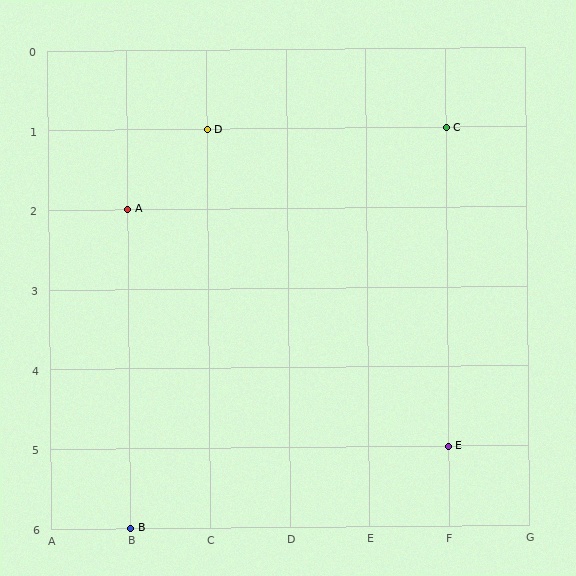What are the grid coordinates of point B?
Point B is at grid coordinates (B, 6).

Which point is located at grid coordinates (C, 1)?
Point D is at (C, 1).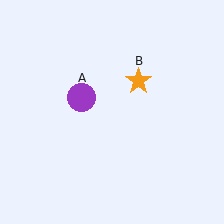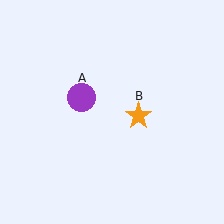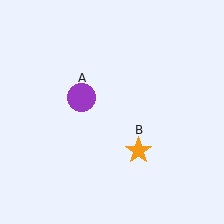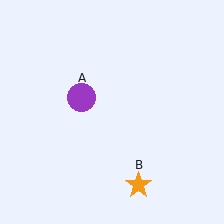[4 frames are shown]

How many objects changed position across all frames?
1 object changed position: orange star (object B).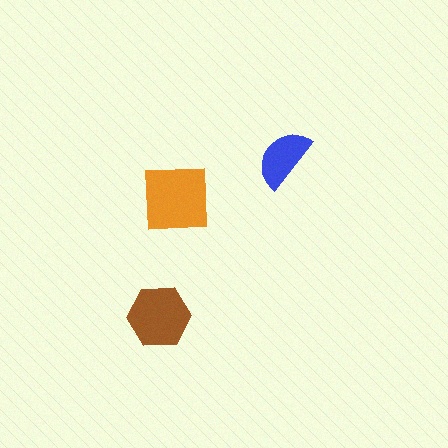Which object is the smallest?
The blue semicircle.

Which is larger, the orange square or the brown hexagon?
The orange square.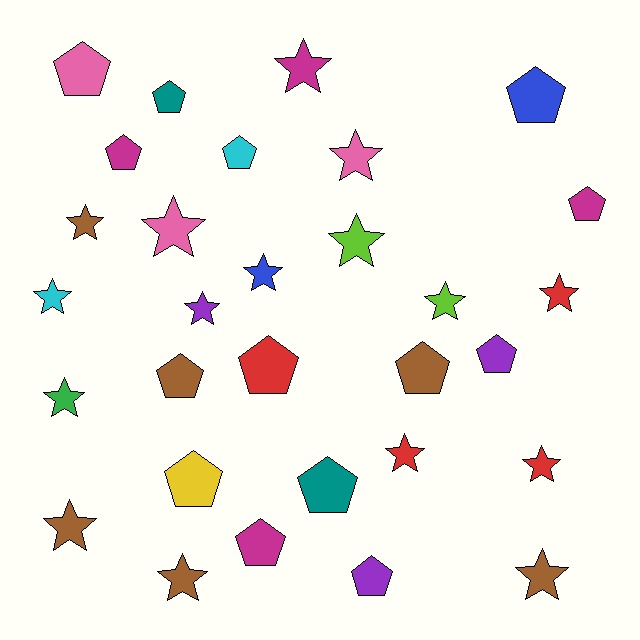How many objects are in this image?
There are 30 objects.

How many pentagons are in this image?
There are 14 pentagons.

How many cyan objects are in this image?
There are 2 cyan objects.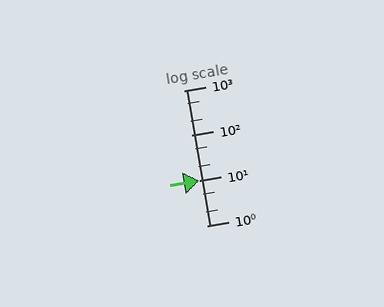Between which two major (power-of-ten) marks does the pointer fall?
The pointer is between 1 and 10.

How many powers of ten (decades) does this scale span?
The scale spans 3 decades, from 1 to 1000.